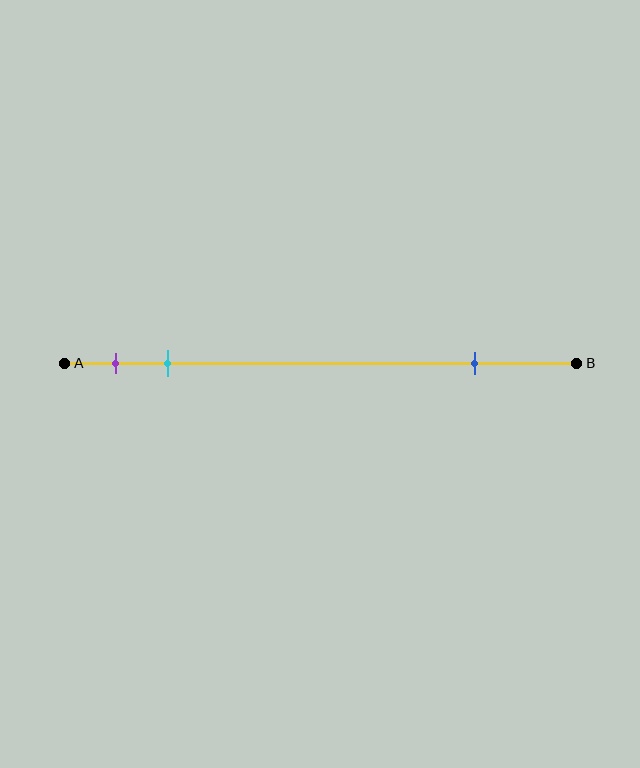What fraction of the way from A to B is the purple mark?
The purple mark is approximately 10% (0.1) of the way from A to B.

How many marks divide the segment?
There are 3 marks dividing the segment.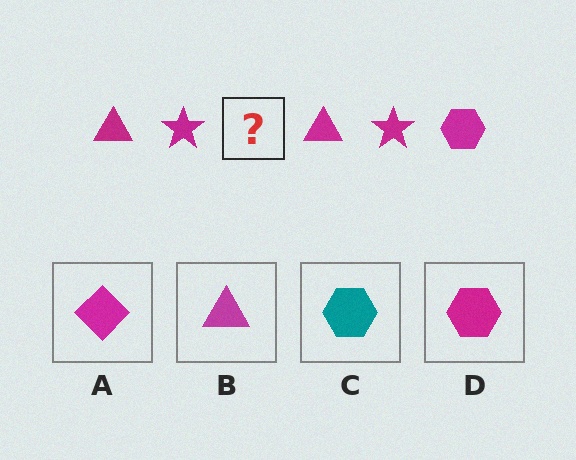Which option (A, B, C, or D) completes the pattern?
D.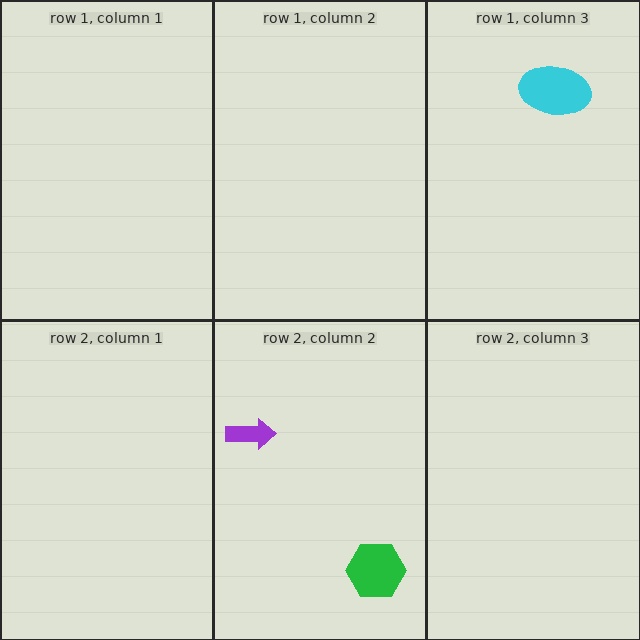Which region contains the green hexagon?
The row 2, column 2 region.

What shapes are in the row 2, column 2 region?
The green hexagon, the purple arrow.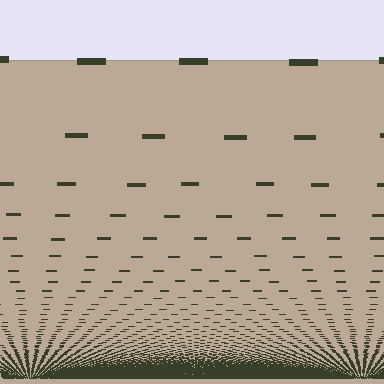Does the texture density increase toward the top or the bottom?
Density increases toward the bottom.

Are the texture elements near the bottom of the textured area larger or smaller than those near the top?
Smaller. The gradient is inverted — elements near the bottom are smaller and denser.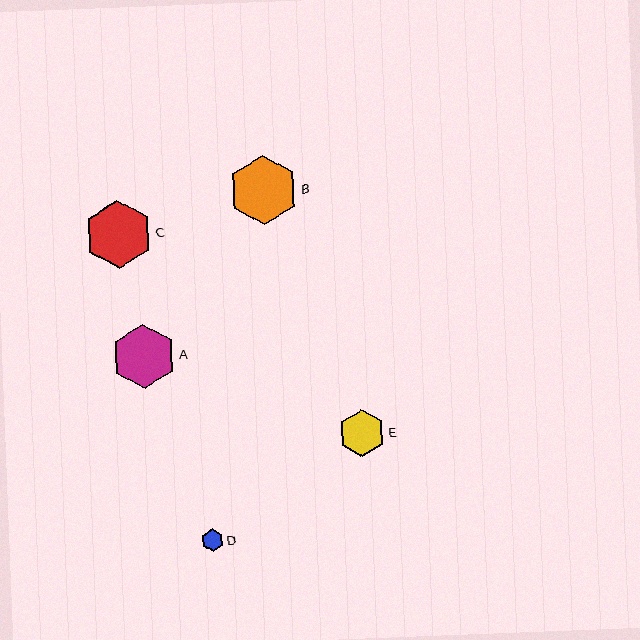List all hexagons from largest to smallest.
From largest to smallest: B, C, A, E, D.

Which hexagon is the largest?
Hexagon B is the largest with a size of approximately 69 pixels.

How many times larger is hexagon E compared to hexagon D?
Hexagon E is approximately 2.1 times the size of hexagon D.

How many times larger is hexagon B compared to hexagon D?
Hexagon B is approximately 3.1 times the size of hexagon D.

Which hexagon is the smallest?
Hexagon D is the smallest with a size of approximately 22 pixels.